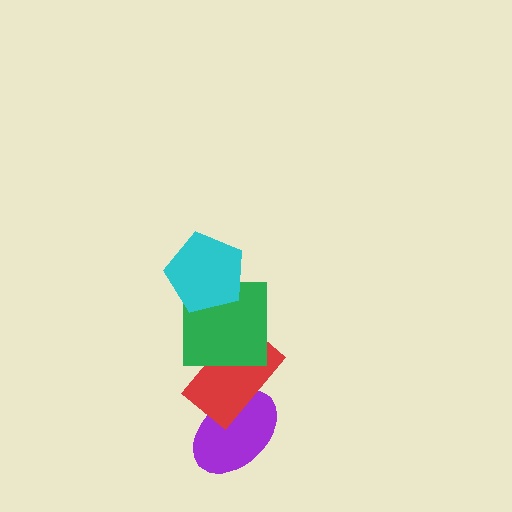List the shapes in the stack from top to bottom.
From top to bottom: the cyan pentagon, the green square, the red rectangle, the purple ellipse.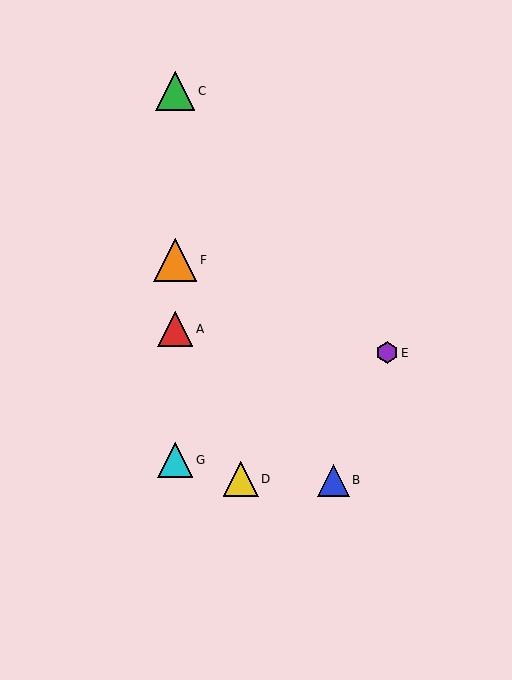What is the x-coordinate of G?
Object G is at x≈175.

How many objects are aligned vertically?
4 objects (A, C, F, G) are aligned vertically.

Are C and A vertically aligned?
Yes, both are at x≈175.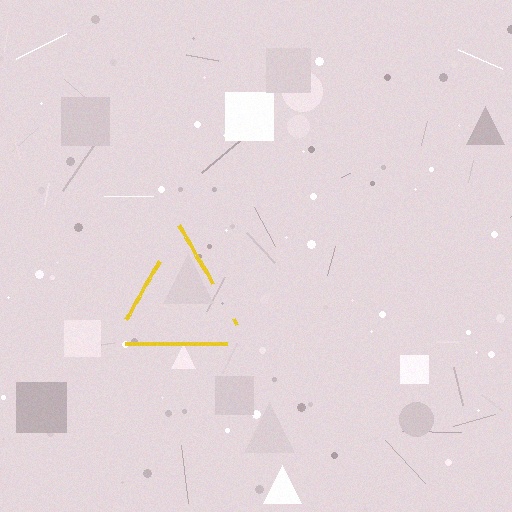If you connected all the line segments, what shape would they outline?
They would outline a triangle.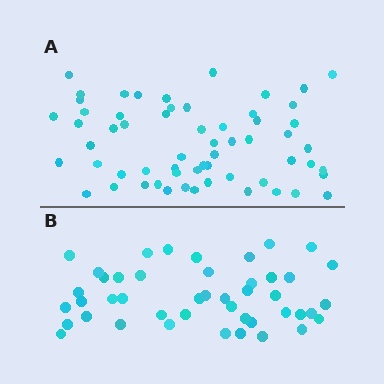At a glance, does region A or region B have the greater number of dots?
Region A (the top region) has more dots.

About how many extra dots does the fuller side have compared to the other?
Region A has approximately 15 more dots than region B.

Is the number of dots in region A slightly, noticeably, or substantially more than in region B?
Region A has noticeably more, but not dramatically so. The ratio is roughly 1.3 to 1.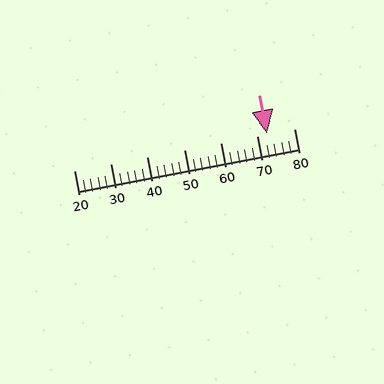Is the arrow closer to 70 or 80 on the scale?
The arrow is closer to 70.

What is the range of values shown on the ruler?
The ruler shows values from 20 to 80.